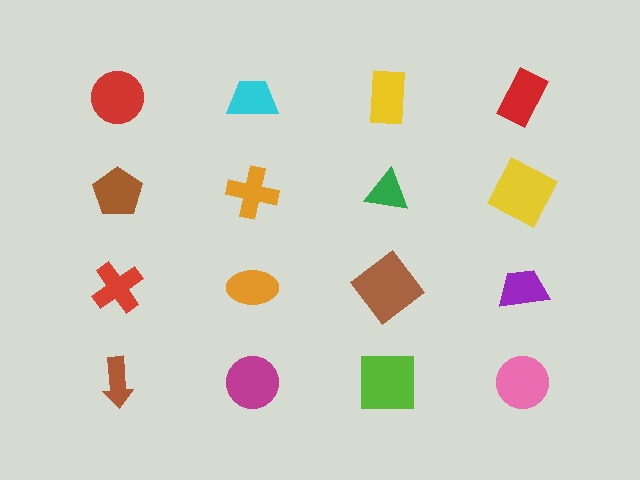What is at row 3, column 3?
A brown diamond.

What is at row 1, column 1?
A red circle.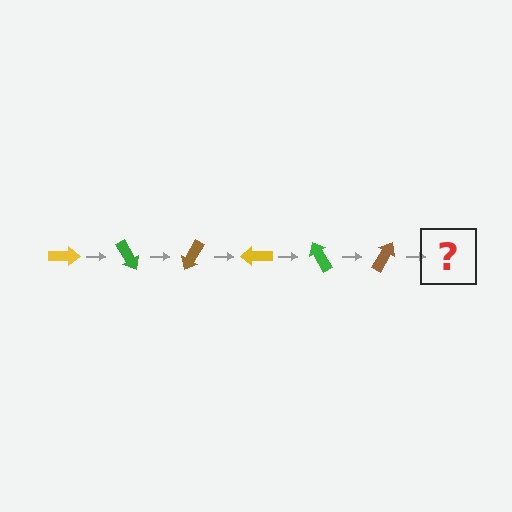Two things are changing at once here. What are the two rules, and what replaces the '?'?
The two rules are that it rotates 60 degrees each step and the color cycles through yellow, green, and brown. The '?' should be a yellow arrow, rotated 360 degrees from the start.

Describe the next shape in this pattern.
It should be a yellow arrow, rotated 360 degrees from the start.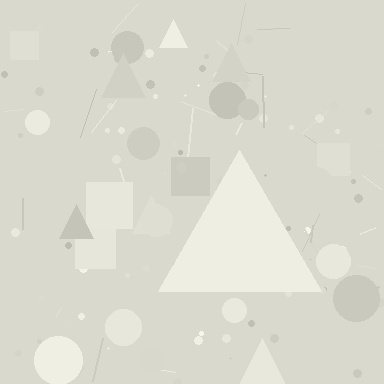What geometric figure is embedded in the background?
A triangle is embedded in the background.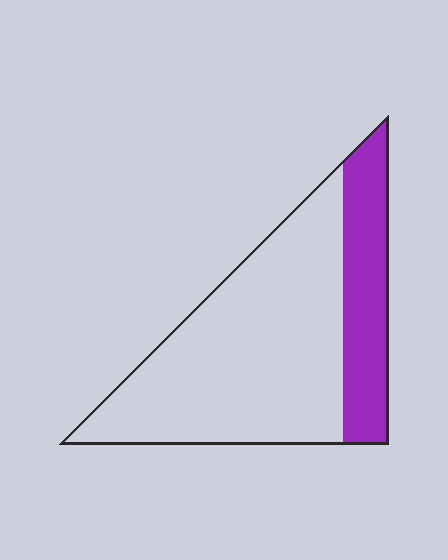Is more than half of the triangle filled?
No.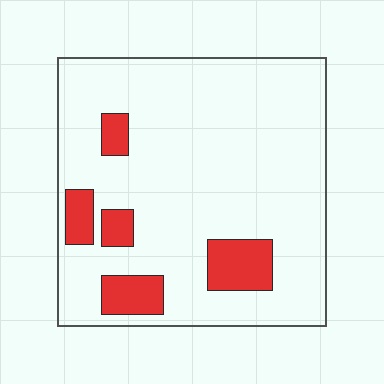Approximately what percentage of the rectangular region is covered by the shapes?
Approximately 15%.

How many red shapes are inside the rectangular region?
5.